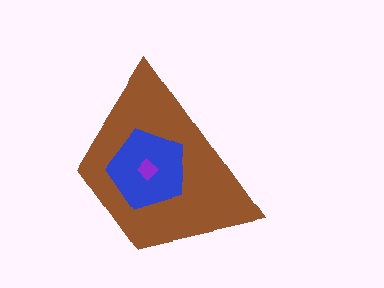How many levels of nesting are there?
3.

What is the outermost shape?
The brown trapezoid.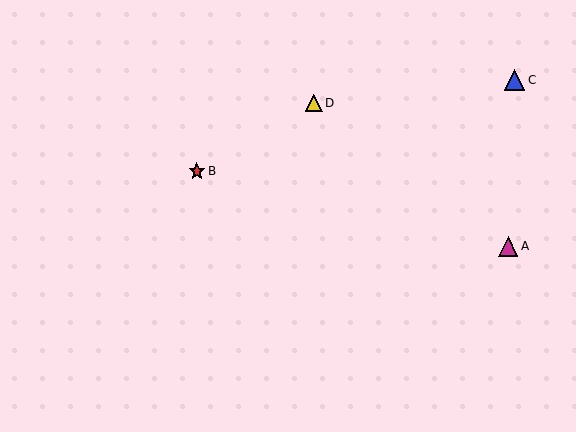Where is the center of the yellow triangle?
The center of the yellow triangle is at (314, 103).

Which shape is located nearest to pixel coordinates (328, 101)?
The yellow triangle (labeled D) at (314, 103) is nearest to that location.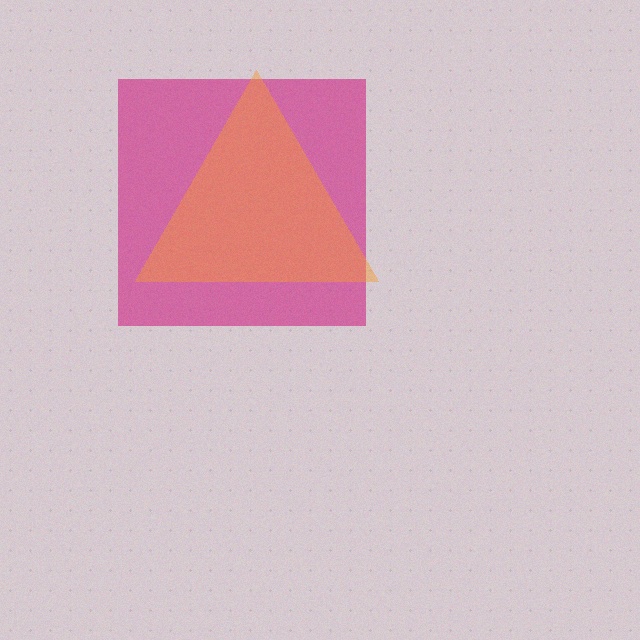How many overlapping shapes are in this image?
There are 2 overlapping shapes in the image.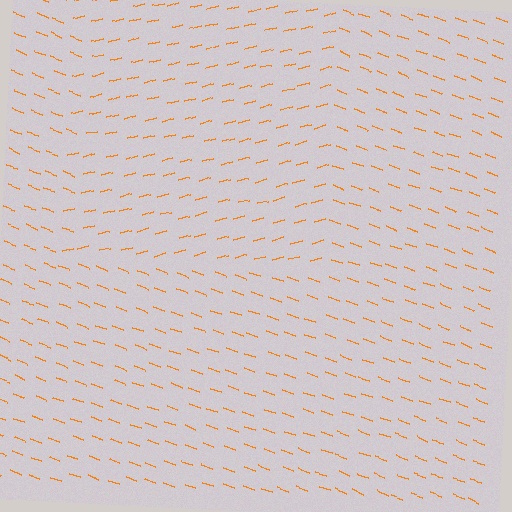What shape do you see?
I see a rectangle.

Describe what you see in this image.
The image is filled with small orange line segments. A rectangle region in the image has lines oriented differently from the surrounding lines, creating a visible texture boundary.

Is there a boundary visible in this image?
Yes, there is a texture boundary formed by a change in line orientation.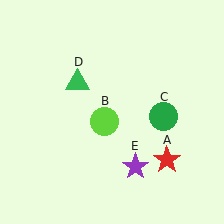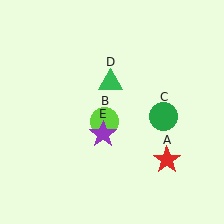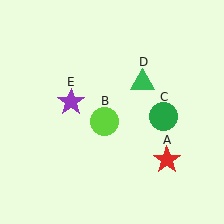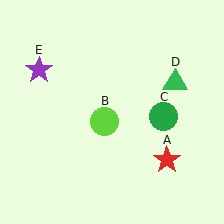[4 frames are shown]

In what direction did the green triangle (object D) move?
The green triangle (object D) moved right.